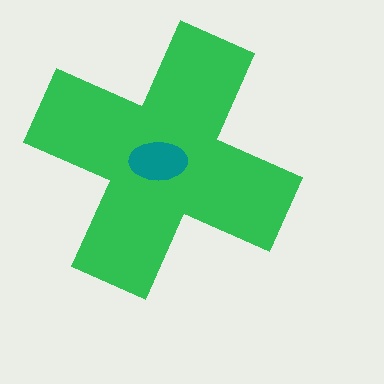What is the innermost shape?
The teal ellipse.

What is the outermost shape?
The green cross.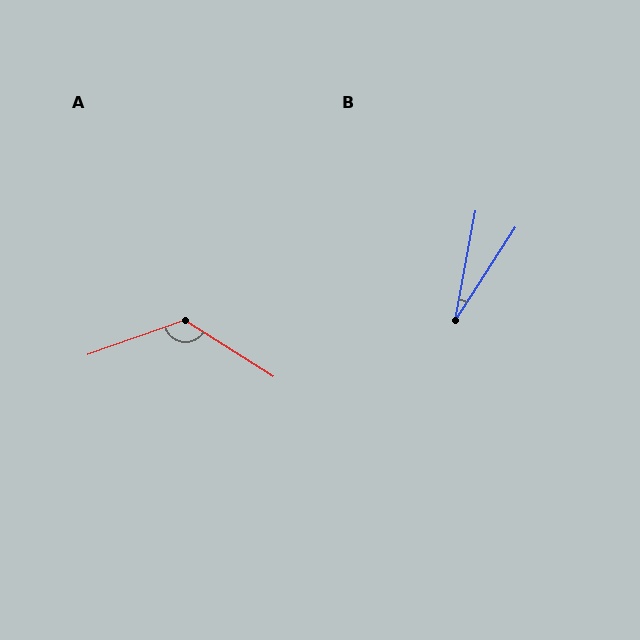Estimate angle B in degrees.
Approximately 22 degrees.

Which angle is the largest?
A, at approximately 128 degrees.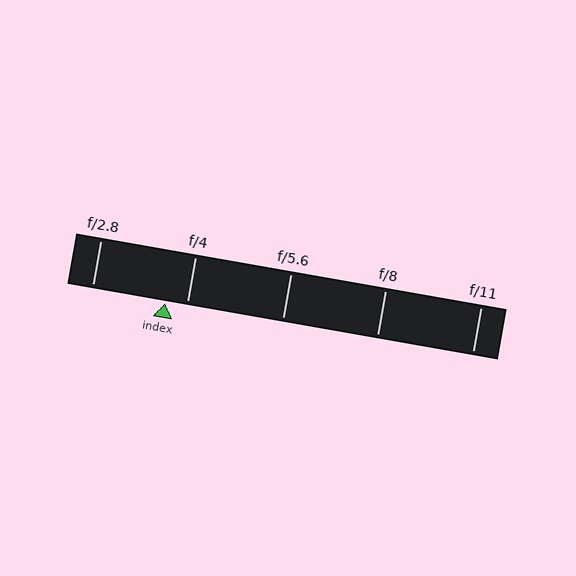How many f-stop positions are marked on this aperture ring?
There are 5 f-stop positions marked.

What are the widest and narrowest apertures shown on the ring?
The widest aperture shown is f/2.8 and the narrowest is f/11.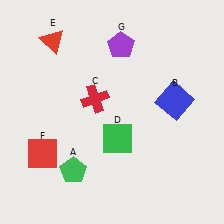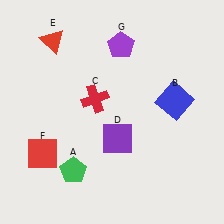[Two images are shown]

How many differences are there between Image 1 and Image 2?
There is 1 difference between the two images.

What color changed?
The square (D) changed from green in Image 1 to purple in Image 2.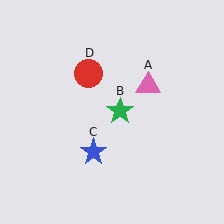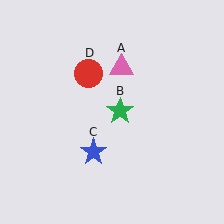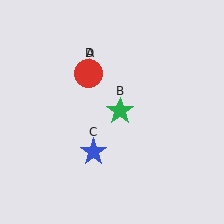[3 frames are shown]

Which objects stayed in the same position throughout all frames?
Green star (object B) and blue star (object C) and red circle (object D) remained stationary.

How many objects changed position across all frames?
1 object changed position: pink triangle (object A).